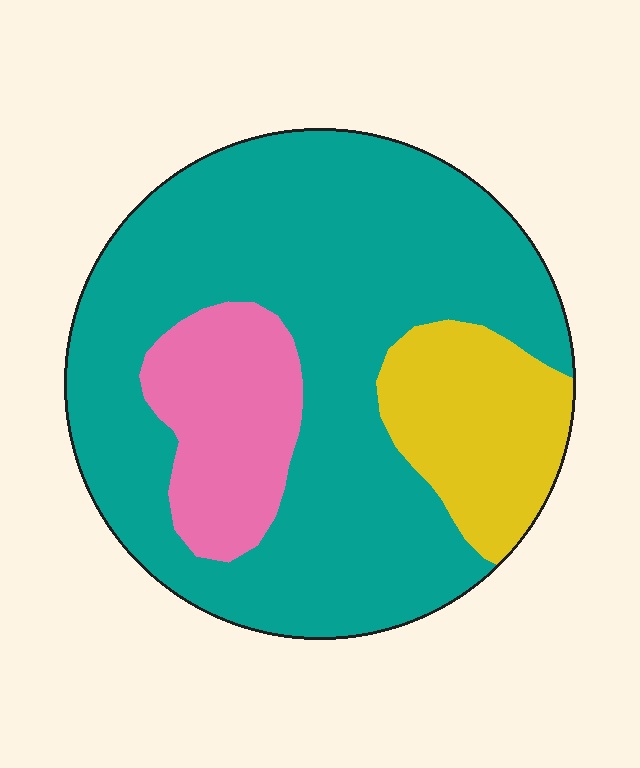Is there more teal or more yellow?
Teal.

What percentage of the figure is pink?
Pink takes up less than a quarter of the figure.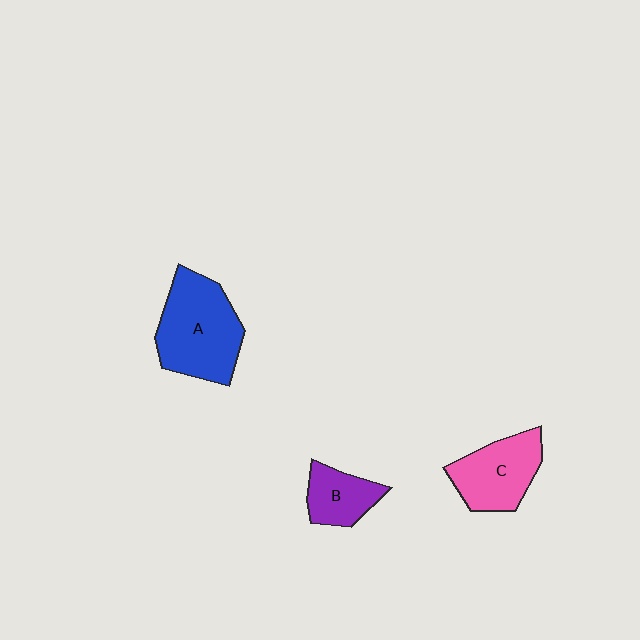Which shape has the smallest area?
Shape B (purple).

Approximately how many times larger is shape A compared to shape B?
Approximately 2.1 times.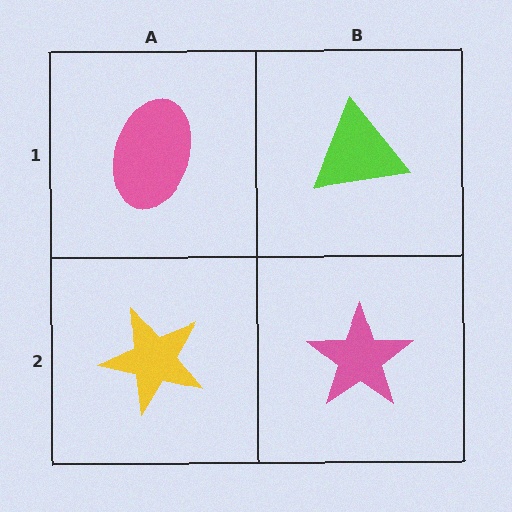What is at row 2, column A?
A yellow star.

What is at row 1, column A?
A pink ellipse.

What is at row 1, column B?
A lime triangle.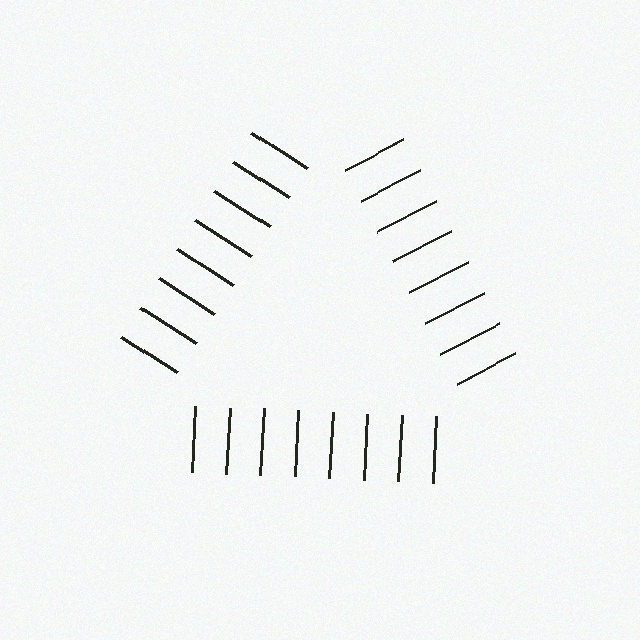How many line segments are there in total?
24 — 8 along each of the 3 edges.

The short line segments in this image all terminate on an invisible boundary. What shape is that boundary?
An illusory triangle — the line segments terminate on its edges but no continuous stroke is drawn.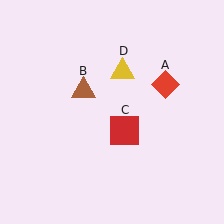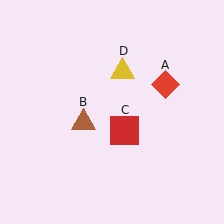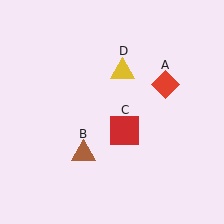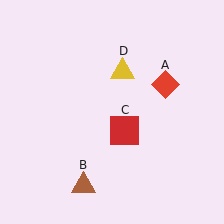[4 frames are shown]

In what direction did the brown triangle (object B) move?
The brown triangle (object B) moved down.